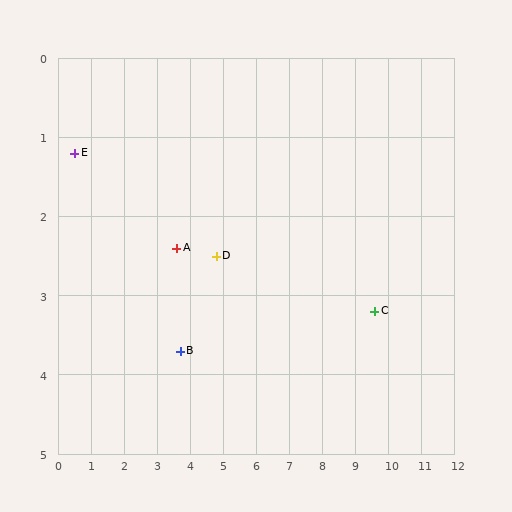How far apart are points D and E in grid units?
Points D and E are about 4.5 grid units apart.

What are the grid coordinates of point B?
Point B is at approximately (3.7, 3.7).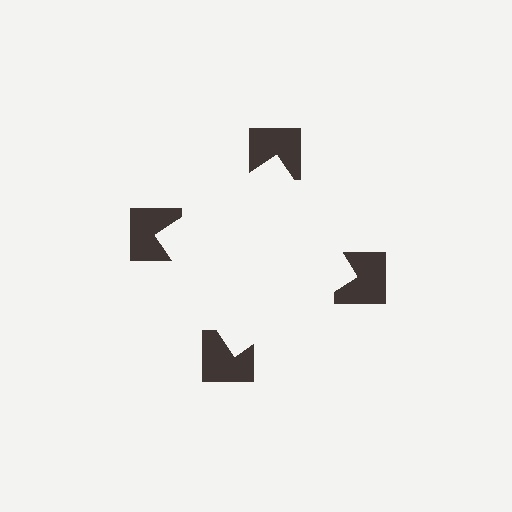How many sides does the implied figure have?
4 sides.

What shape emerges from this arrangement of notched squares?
An illusory square — its edges are inferred from the aligned wedge cuts in the notched squares, not physically drawn.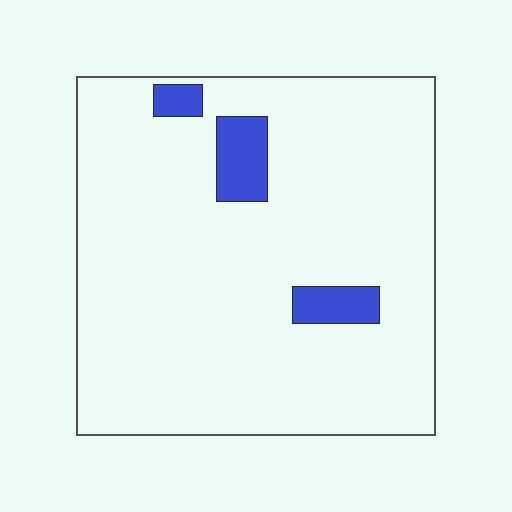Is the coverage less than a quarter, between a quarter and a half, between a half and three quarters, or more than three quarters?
Less than a quarter.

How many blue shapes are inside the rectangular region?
3.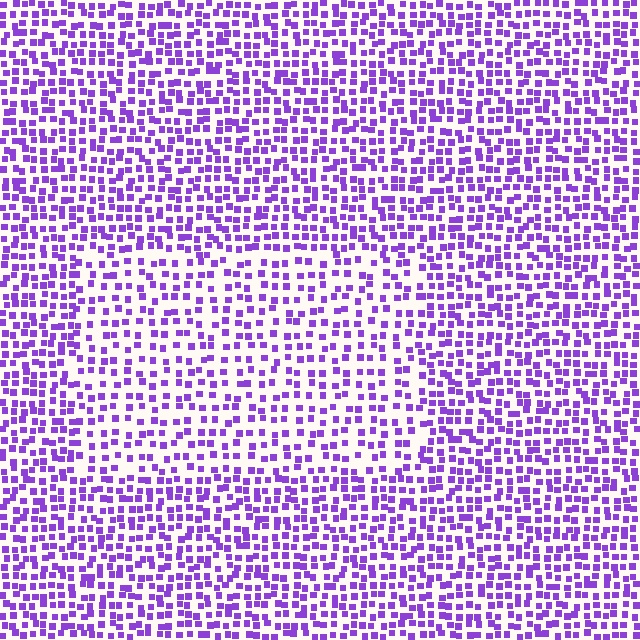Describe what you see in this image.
The image contains small purple elements arranged at two different densities. A rectangle-shaped region is visible where the elements are less densely packed than the surrounding area.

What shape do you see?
I see a rectangle.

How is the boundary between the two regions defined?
The boundary is defined by a change in element density (approximately 1.6x ratio). All elements are the same color, size, and shape.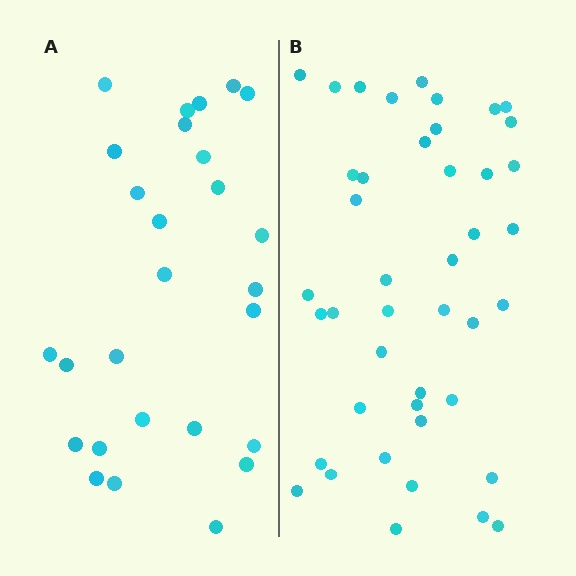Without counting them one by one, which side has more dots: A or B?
Region B (the right region) has more dots.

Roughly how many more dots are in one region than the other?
Region B has approximately 15 more dots than region A.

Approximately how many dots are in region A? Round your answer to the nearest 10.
About 30 dots. (The exact count is 27, which rounds to 30.)